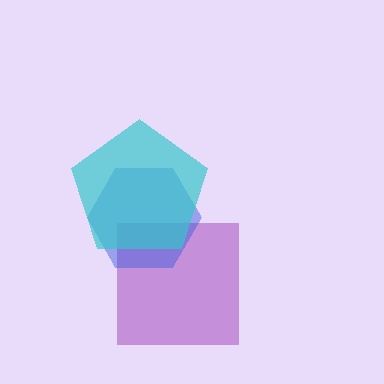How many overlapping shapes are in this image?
There are 3 overlapping shapes in the image.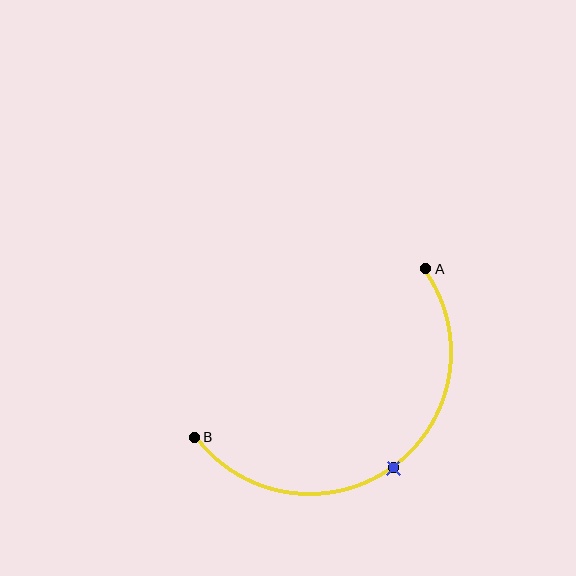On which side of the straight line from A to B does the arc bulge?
The arc bulges below and to the right of the straight line connecting A and B.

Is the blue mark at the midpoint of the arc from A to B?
Yes. The blue mark lies on the arc at equal arc-length from both A and B — it is the arc midpoint.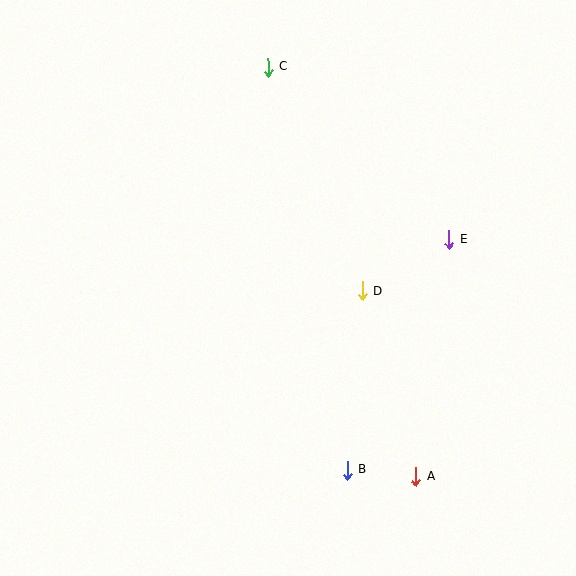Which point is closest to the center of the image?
Point D at (362, 291) is closest to the center.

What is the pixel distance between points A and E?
The distance between A and E is 239 pixels.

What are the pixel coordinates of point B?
Point B is at (347, 470).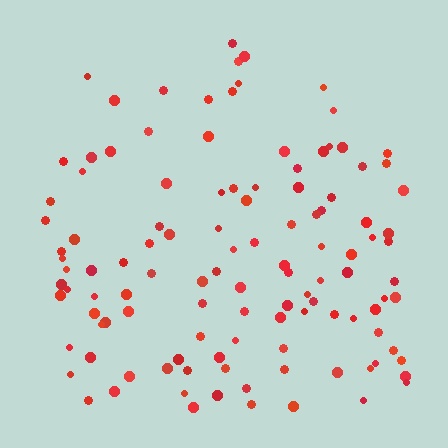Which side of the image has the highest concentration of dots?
The bottom.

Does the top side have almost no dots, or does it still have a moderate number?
Still a moderate number, just noticeably fewer than the bottom.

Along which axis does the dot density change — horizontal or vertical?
Vertical.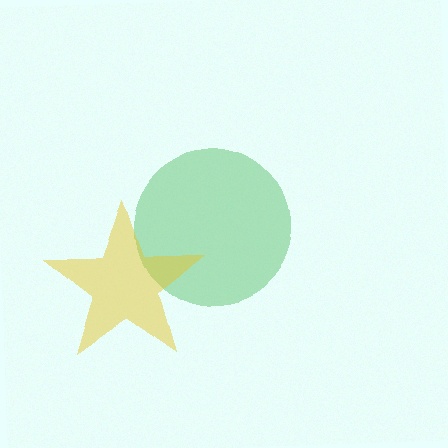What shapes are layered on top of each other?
The layered shapes are: a green circle, a yellow star.